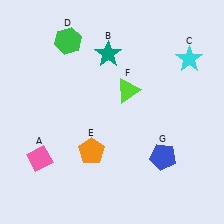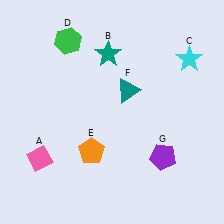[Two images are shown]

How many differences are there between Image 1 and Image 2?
There are 2 differences between the two images.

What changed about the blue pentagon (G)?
In Image 1, G is blue. In Image 2, it changed to purple.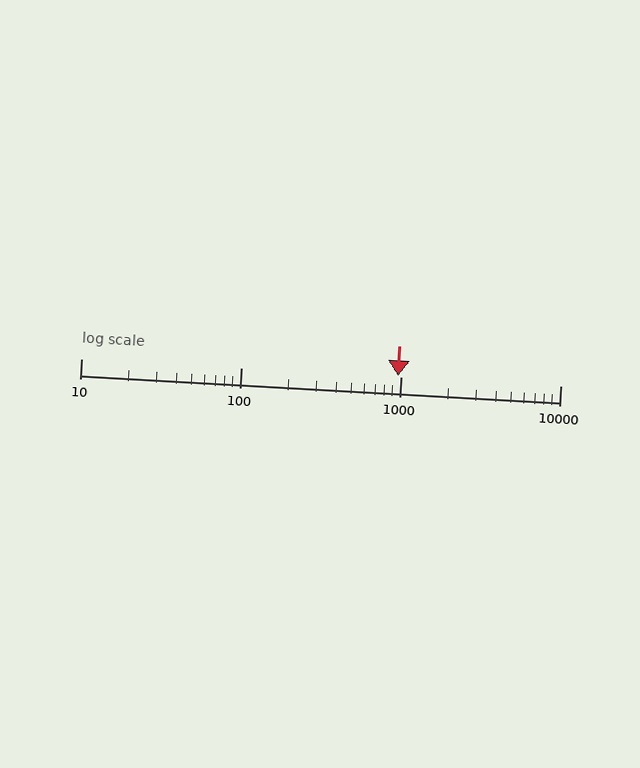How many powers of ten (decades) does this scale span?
The scale spans 3 decades, from 10 to 10000.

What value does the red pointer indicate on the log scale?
The pointer indicates approximately 960.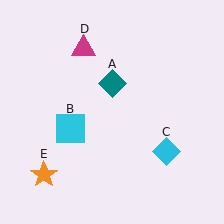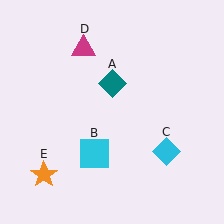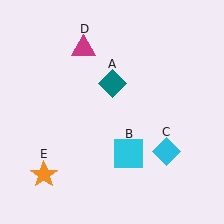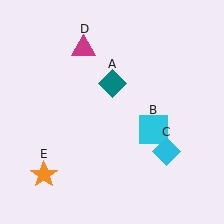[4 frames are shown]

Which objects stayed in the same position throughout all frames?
Teal diamond (object A) and cyan diamond (object C) and magenta triangle (object D) and orange star (object E) remained stationary.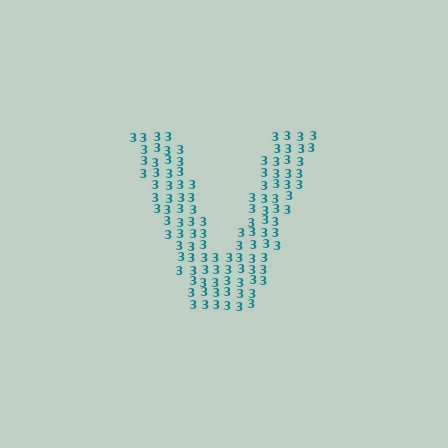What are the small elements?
The small elements are digit 3's.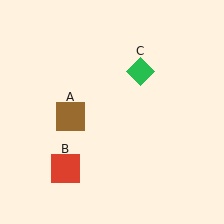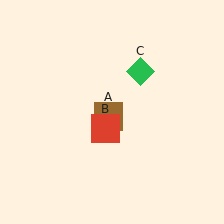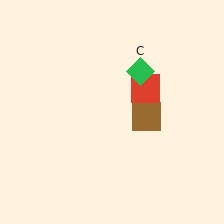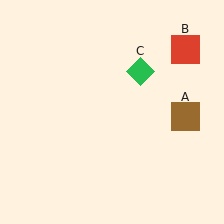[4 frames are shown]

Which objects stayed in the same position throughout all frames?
Green diamond (object C) remained stationary.